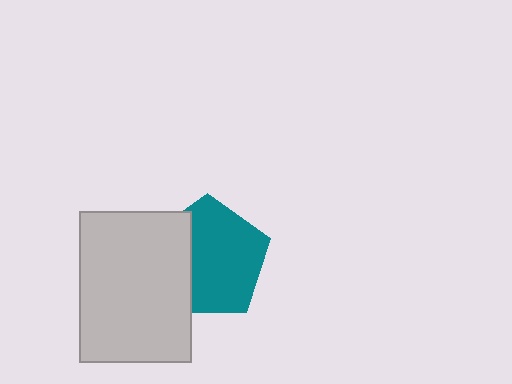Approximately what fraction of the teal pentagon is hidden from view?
Roughly 32% of the teal pentagon is hidden behind the light gray rectangle.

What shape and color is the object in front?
The object in front is a light gray rectangle.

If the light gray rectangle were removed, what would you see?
You would see the complete teal pentagon.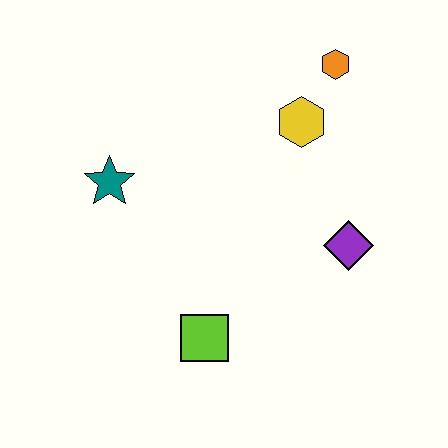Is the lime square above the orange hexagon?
No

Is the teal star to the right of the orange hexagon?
No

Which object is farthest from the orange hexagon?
The lime square is farthest from the orange hexagon.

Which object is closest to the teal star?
The lime square is closest to the teal star.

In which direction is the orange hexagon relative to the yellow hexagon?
The orange hexagon is above the yellow hexagon.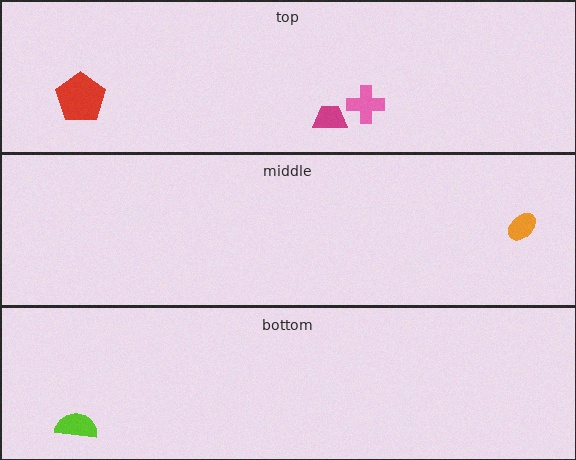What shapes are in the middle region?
The orange ellipse.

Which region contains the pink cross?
The top region.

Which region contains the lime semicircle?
The bottom region.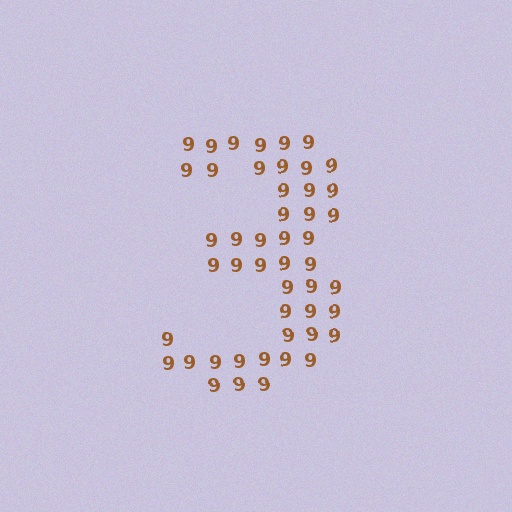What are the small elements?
The small elements are digit 9's.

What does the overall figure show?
The overall figure shows the digit 3.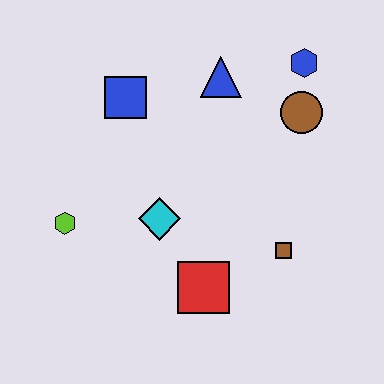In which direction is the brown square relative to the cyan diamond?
The brown square is to the right of the cyan diamond.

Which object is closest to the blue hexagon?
The brown circle is closest to the blue hexagon.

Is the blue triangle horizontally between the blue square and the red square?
No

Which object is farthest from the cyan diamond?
The blue hexagon is farthest from the cyan diamond.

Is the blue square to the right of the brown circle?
No